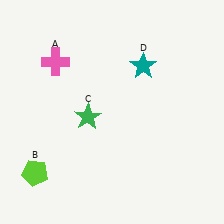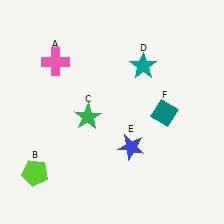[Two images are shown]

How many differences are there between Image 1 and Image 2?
There are 2 differences between the two images.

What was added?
A blue star (E), a teal diamond (F) were added in Image 2.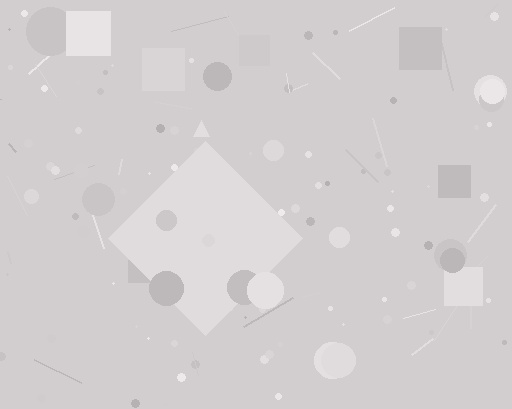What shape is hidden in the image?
A diamond is hidden in the image.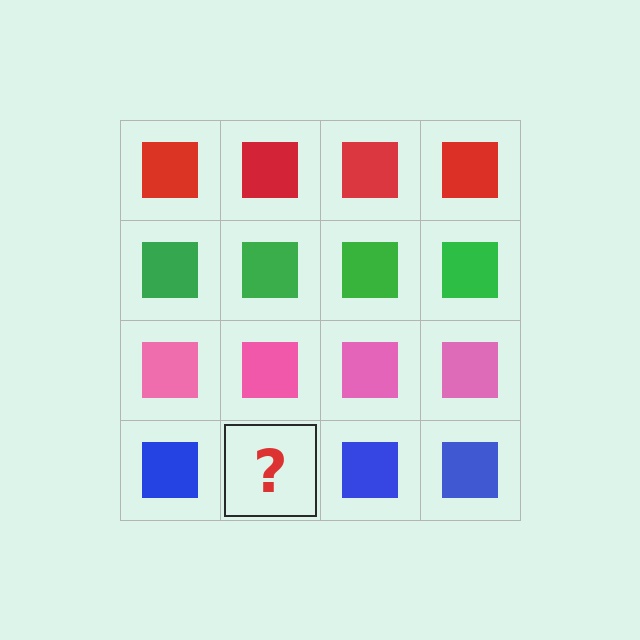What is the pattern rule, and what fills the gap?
The rule is that each row has a consistent color. The gap should be filled with a blue square.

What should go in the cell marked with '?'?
The missing cell should contain a blue square.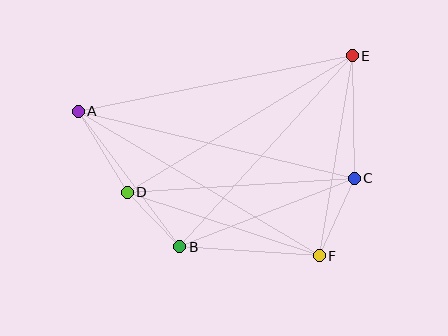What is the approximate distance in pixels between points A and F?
The distance between A and F is approximately 281 pixels.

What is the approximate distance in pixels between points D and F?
The distance between D and F is approximately 202 pixels.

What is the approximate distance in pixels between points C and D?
The distance between C and D is approximately 228 pixels.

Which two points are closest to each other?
Points B and D are closest to each other.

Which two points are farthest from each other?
Points A and C are farthest from each other.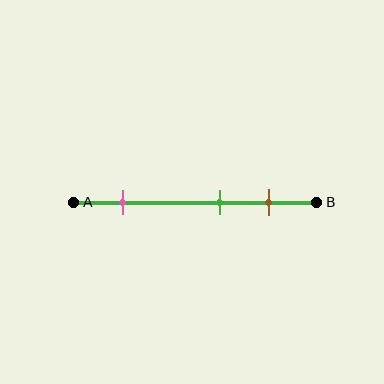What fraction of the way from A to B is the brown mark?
The brown mark is approximately 80% (0.8) of the way from A to B.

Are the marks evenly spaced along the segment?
No, the marks are not evenly spaced.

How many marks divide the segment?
There are 3 marks dividing the segment.